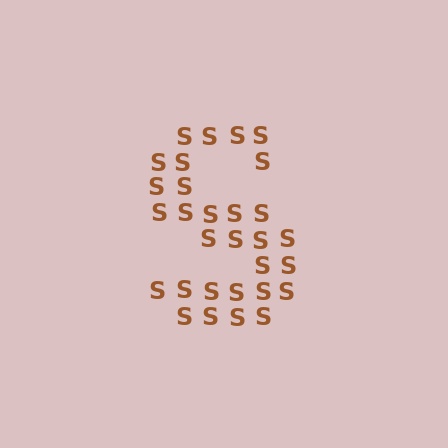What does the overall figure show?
The overall figure shows the letter S.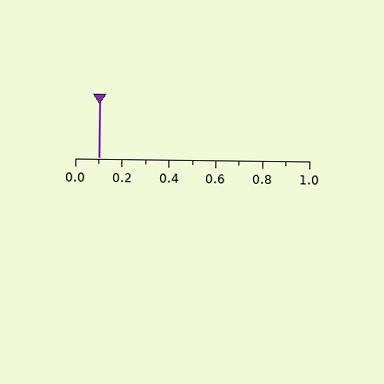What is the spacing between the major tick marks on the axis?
The major ticks are spaced 0.2 apart.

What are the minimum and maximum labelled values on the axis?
The axis runs from 0.0 to 1.0.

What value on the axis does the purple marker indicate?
The marker indicates approximately 0.1.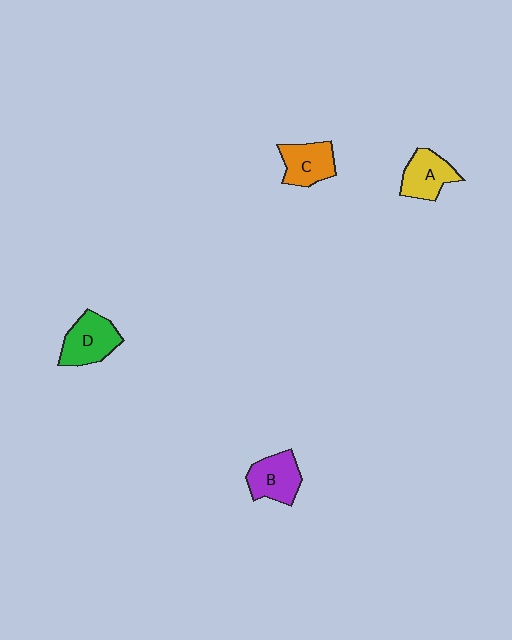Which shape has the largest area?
Shape D (green).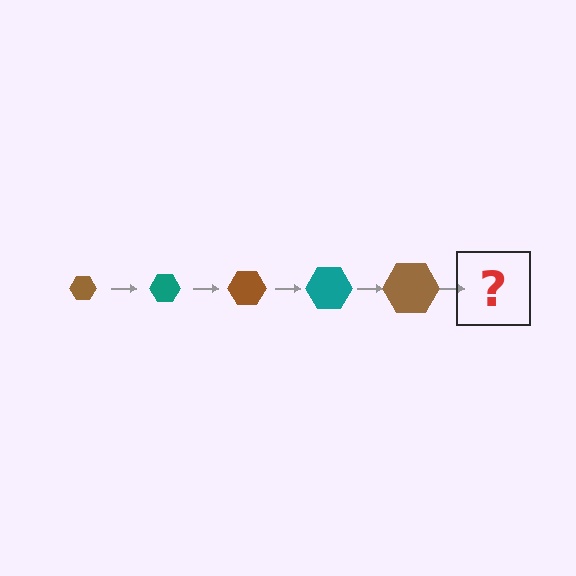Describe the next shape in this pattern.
It should be a teal hexagon, larger than the previous one.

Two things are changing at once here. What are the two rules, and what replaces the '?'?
The two rules are that the hexagon grows larger each step and the color cycles through brown and teal. The '?' should be a teal hexagon, larger than the previous one.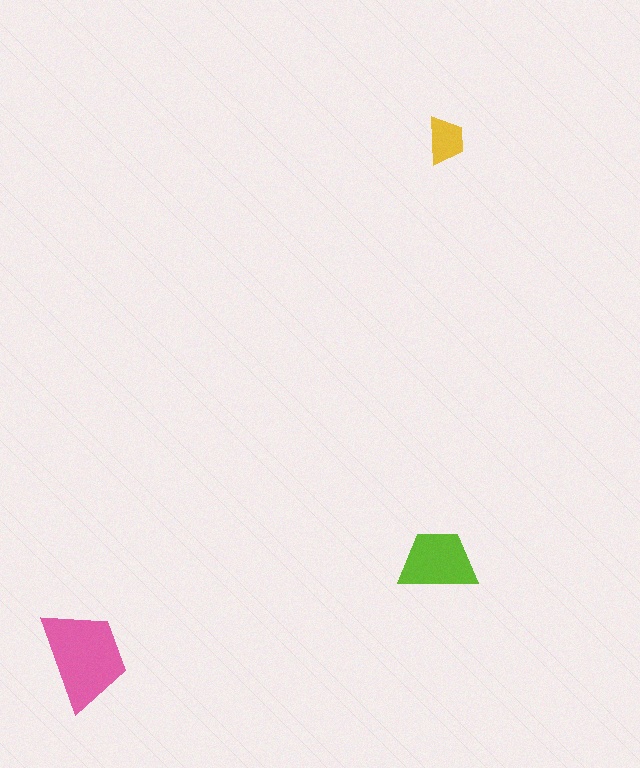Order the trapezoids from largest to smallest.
the pink one, the lime one, the yellow one.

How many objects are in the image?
There are 3 objects in the image.